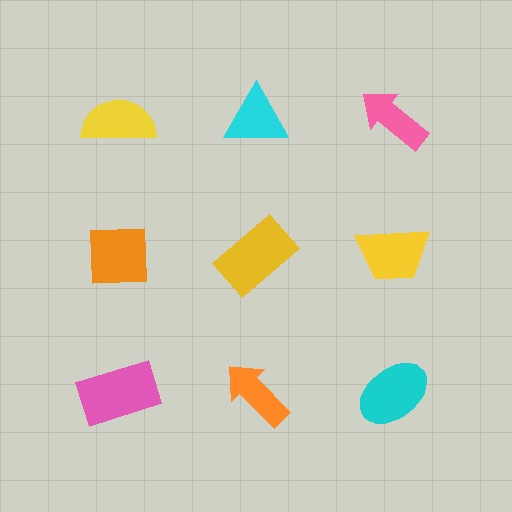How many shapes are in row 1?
3 shapes.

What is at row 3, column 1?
A pink rectangle.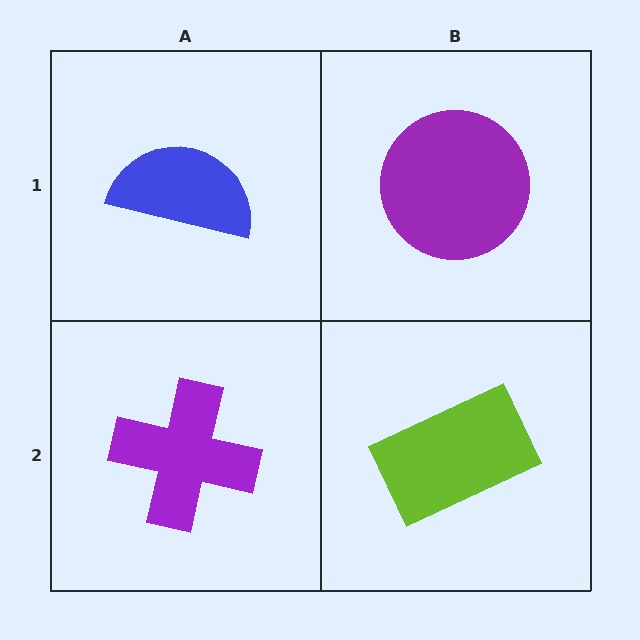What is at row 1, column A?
A blue semicircle.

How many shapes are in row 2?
2 shapes.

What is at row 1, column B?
A purple circle.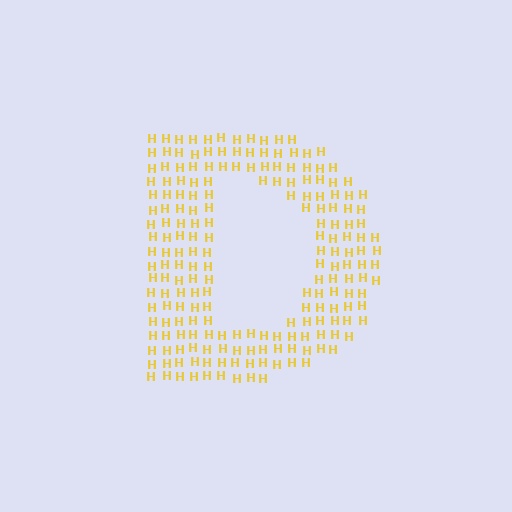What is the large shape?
The large shape is the letter D.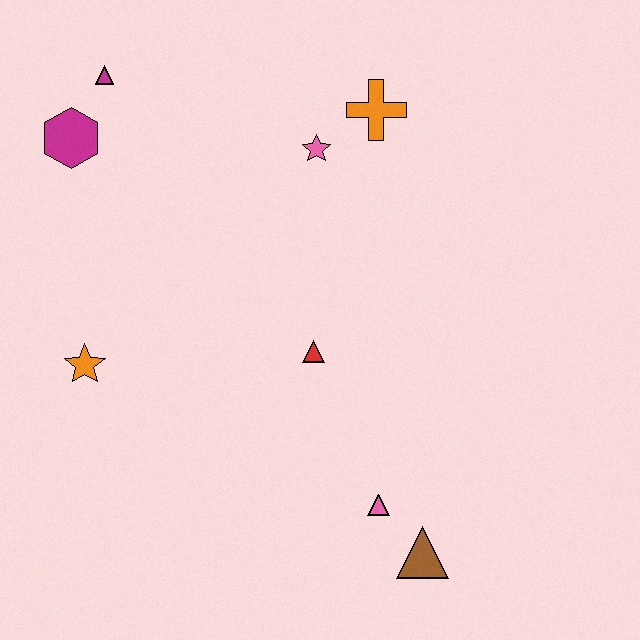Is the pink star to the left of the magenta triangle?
No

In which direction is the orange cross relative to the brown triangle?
The orange cross is above the brown triangle.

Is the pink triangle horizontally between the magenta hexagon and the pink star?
No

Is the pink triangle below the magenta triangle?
Yes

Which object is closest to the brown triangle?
The pink triangle is closest to the brown triangle.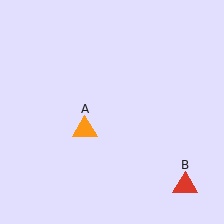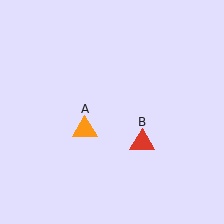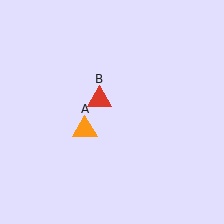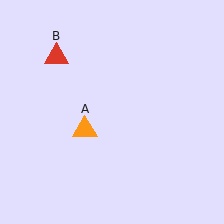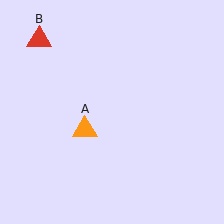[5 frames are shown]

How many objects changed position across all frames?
1 object changed position: red triangle (object B).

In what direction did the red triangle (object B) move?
The red triangle (object B) moved up and to the left.